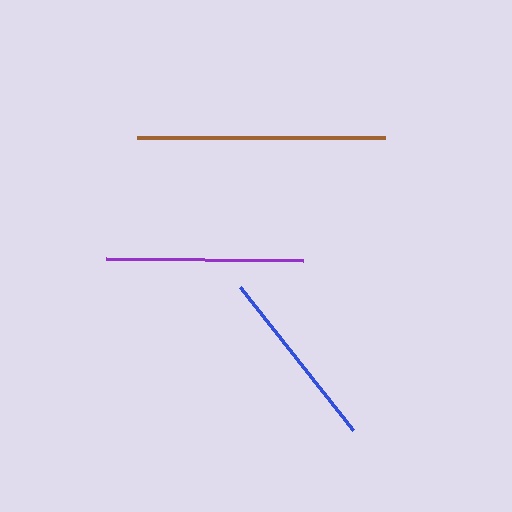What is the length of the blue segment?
The blue segment is approximately 182 pixels long.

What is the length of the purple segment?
The purple segment is approximately 197 pixels long.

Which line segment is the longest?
The brown line is the longest at approximately 248 pixels.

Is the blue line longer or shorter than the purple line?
The purple line is longer than the blue line.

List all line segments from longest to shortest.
From longest to shortest: brown, purple, blue.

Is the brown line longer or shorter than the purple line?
The brown line is longer than the purple line.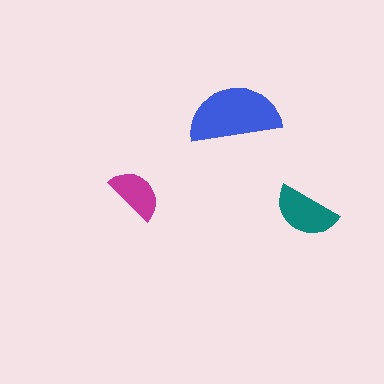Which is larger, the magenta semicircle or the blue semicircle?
The blue one.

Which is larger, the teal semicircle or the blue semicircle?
The blue one.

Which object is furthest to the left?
The magenta semicircle is leftmost.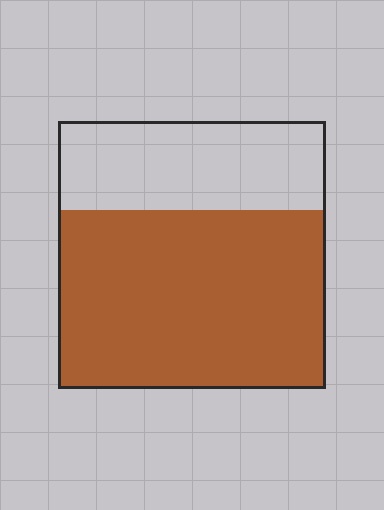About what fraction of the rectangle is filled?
About two thirds (2/3).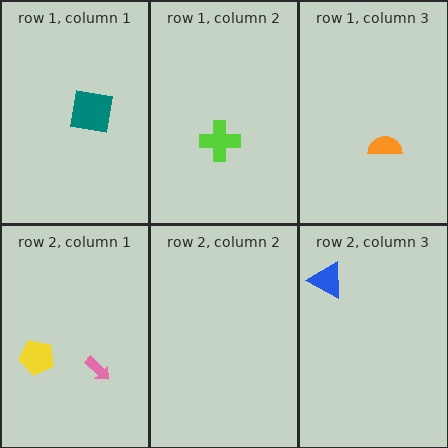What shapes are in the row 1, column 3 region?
The orange semicircle.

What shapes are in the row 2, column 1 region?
The pink arrow, the yellow pentagon.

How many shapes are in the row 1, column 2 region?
1.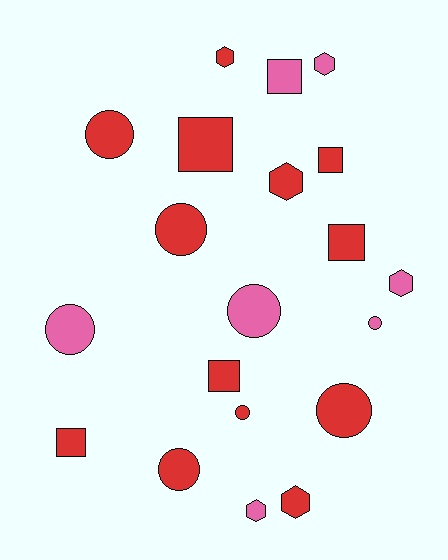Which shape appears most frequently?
Circle, with 8 objects.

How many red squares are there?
There are 5 red squares.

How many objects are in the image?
There are 20 objects.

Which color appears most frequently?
Red, with 13 objects.